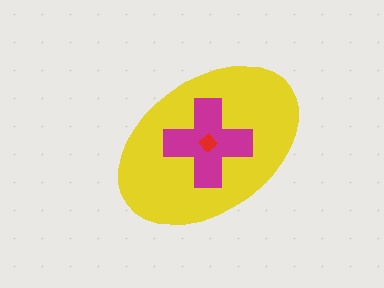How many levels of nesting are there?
3.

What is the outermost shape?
The yellow ellipse.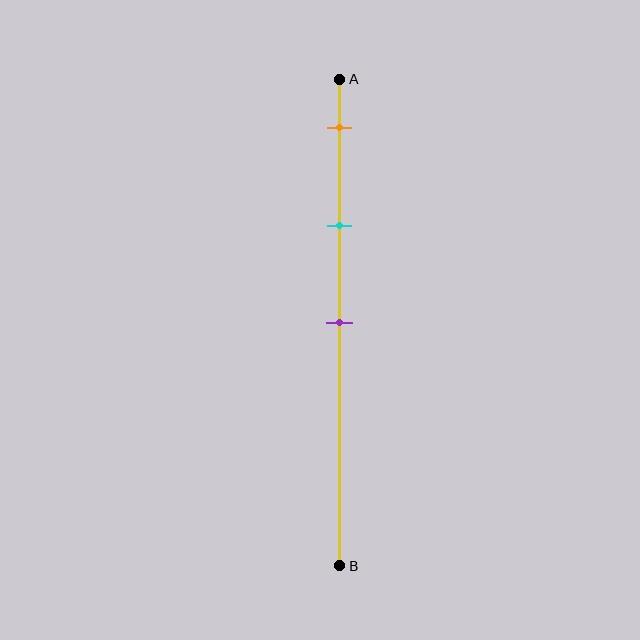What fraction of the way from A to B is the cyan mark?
The cyan mark is approximately 30% (0.3) of the way from A to B.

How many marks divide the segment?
There are 3 marks dividing the segment.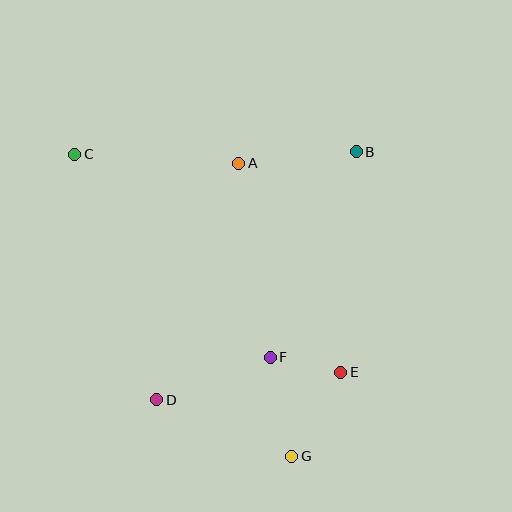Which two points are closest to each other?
Points E and F are closest to each other.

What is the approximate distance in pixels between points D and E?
The distance between D and E is approximately 186 pixels.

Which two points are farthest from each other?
Points C and G are farthest from each other.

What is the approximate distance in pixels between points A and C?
The distance between A and C is approximately 165 pixels.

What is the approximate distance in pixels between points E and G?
The distance between E and G is approximately 97 pixels.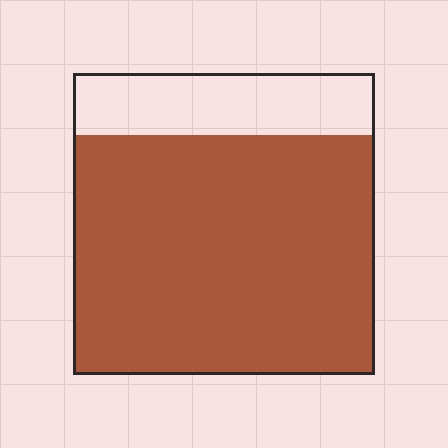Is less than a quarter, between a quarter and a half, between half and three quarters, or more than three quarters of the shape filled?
More than three quarters.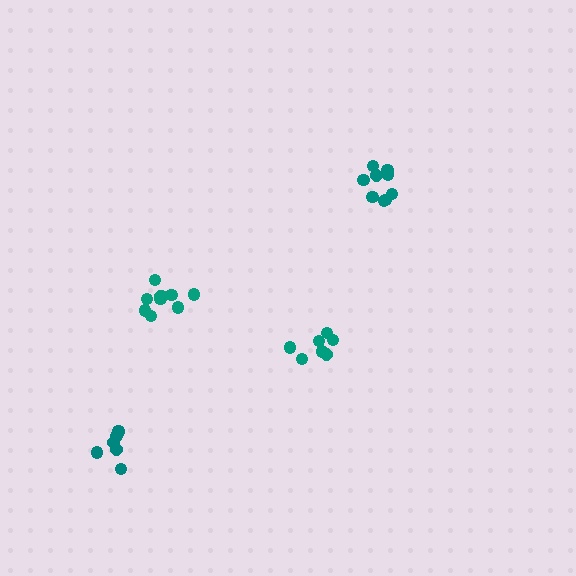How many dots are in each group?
Group 1: 10 dots, Group 2: 7 dots, Group 3: 9 dots, Group 4: 7 dots (33 total).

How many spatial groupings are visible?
There are 4 spatial groupings.